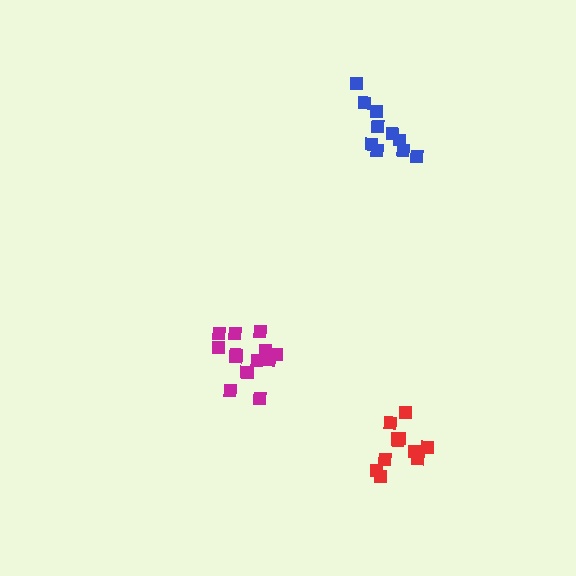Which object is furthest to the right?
The red cluster is rightmost.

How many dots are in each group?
Group 1: 10 dots, Group 2: 14 dots, Group 3: 10 dots (34 total).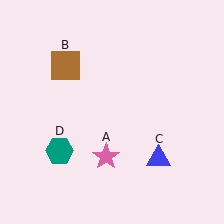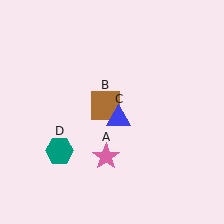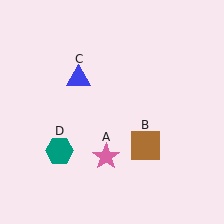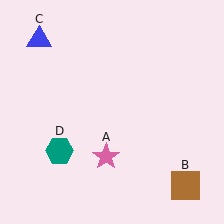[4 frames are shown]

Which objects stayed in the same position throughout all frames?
Pink star (object A) and teal hexagon (object D) remained stationary.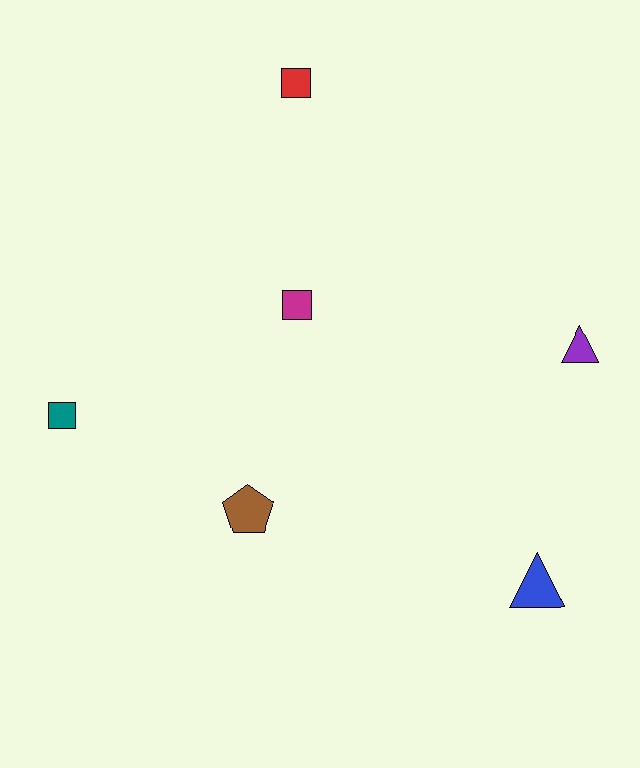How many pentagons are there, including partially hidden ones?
There is 1 pentagon.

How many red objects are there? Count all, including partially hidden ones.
There is 1 red object.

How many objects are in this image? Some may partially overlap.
There are 6 objects.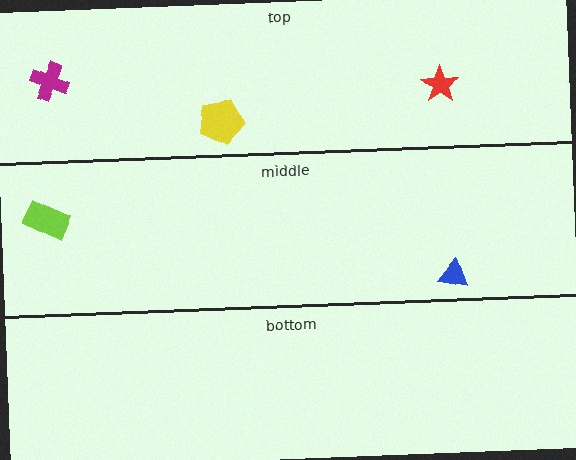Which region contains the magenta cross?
The top region.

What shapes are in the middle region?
The blue triangle, the lime rectangle.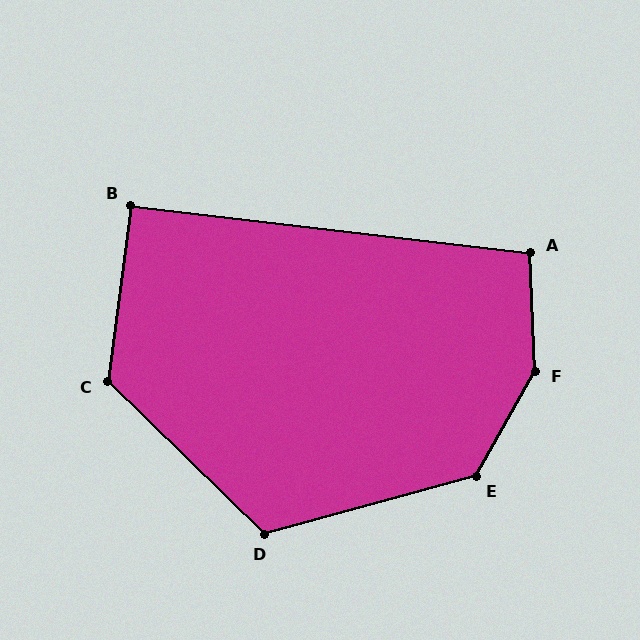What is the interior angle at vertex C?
Approximately 127 degrees (obtuse).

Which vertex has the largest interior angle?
F, at approximately 149 degrees.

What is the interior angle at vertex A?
Approximately 99 degrees (obtuse).